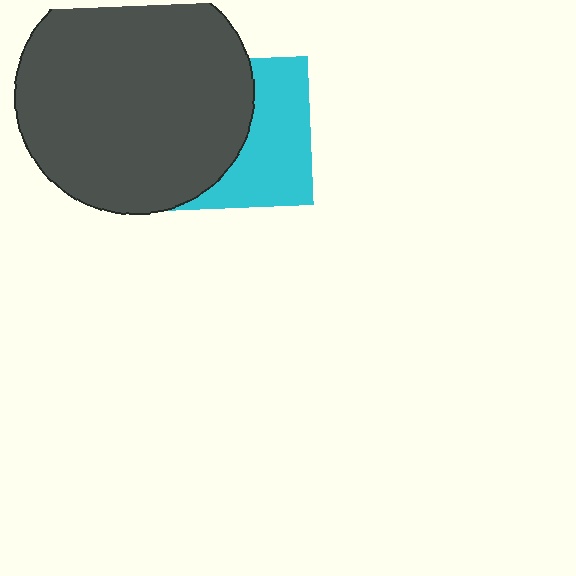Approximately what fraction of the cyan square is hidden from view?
Roughly 51% of the cyan square is hidden behind the dark gray circle.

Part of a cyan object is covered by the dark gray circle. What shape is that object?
It is a square.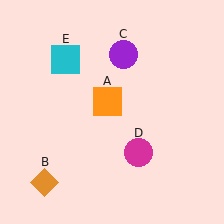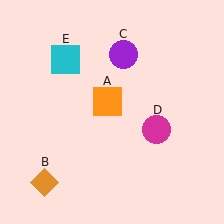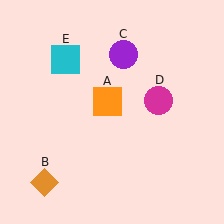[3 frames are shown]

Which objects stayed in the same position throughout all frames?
Orange square (object A) and orange diamond (object B) and purple circle (object C) and cyan square (object E) remained stationary.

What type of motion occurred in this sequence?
The magenta circle (object D) rotated counterclockwise around the center of the scene.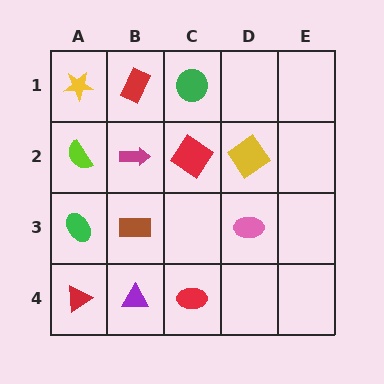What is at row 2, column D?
A yellow diamond.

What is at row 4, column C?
A red ellipse.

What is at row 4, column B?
A purple triangle.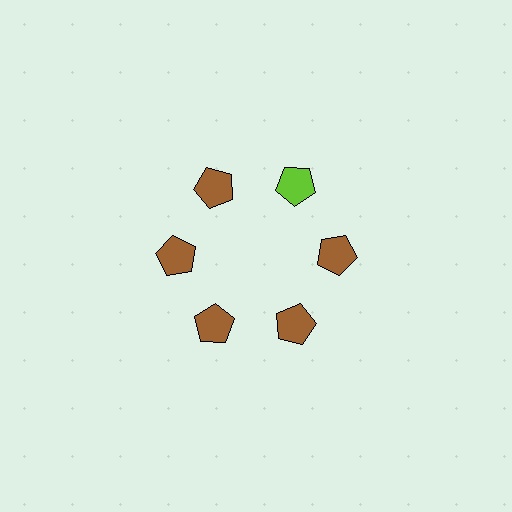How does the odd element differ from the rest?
It has a different color: lime instead of brown.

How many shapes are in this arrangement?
There are 6 shapes arranged in a ring pattern.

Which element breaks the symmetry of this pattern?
The lime pentagon at roughly the 1 o'clock position breaks the symmetry. All other shapes are brown pentagons.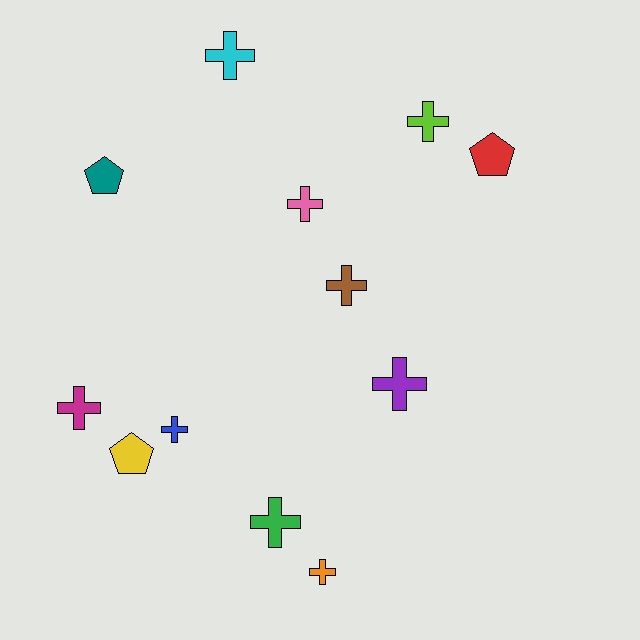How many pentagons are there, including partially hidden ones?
There are 3 pentagons.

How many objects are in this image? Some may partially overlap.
There are 12 objects.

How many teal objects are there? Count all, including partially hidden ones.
There is 1 teal object.